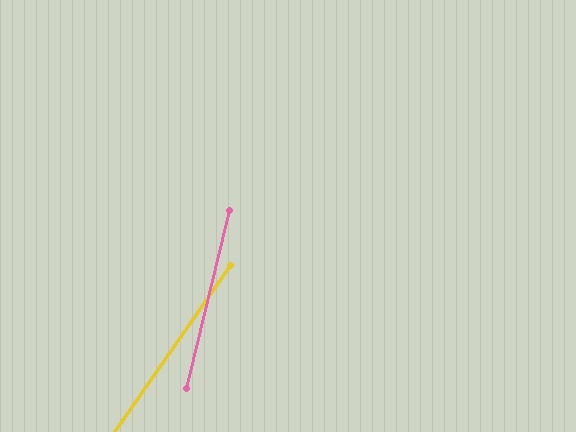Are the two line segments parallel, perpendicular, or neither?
Neither parallel nor perpendicular — they differ by about 21°.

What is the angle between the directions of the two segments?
Approximately 21 degrees.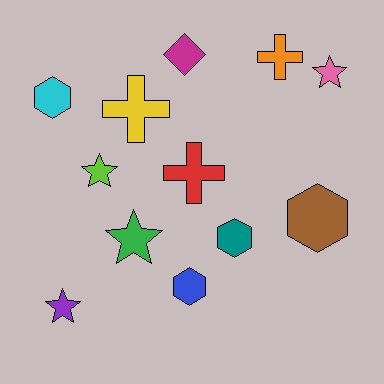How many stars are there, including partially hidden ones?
There are 4 stars.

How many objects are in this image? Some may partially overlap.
There are 12 objects.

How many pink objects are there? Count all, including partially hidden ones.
There is 1 pink object.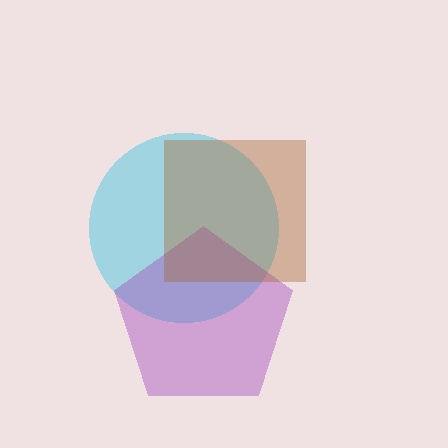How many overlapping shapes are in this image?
There are 3 overlapping shapes in the image.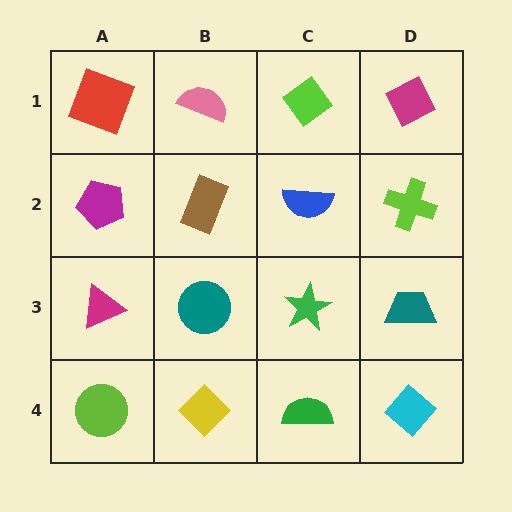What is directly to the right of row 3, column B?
A green star.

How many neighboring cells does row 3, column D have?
3.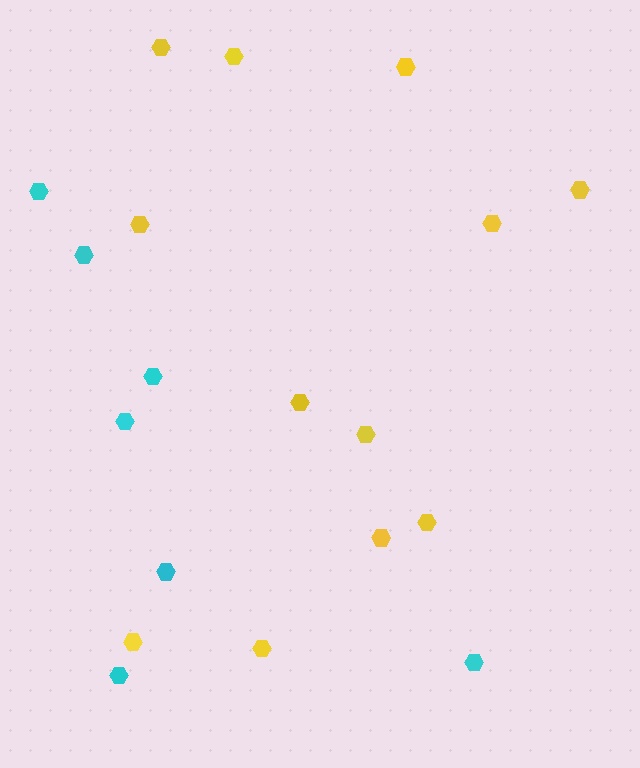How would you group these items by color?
There are 2 groups: one group of yellow hexagons (12) and one group of cyan hexagons (7).